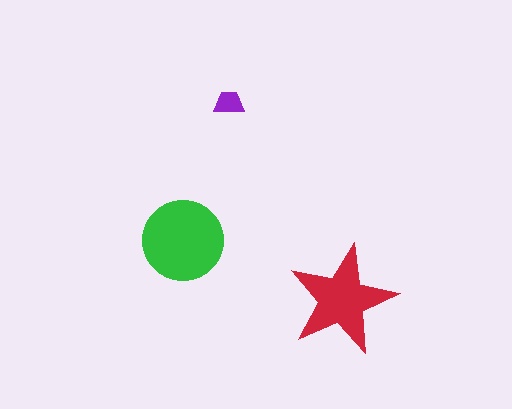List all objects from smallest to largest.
The purple trapezoid, the red star, the green circle.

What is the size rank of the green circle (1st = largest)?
1st.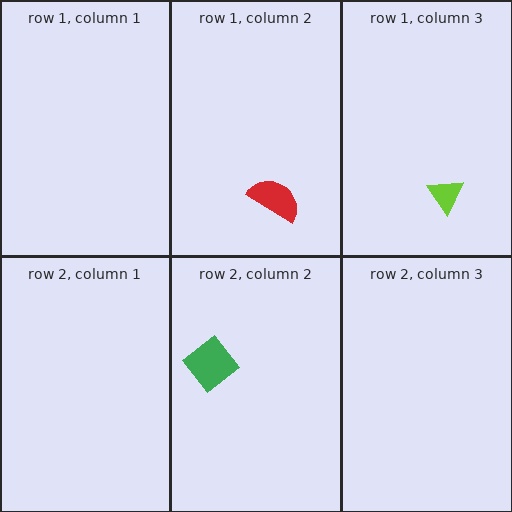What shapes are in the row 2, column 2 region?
The green diamond.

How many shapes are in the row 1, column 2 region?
1.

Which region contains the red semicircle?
The row 1, column 2 region.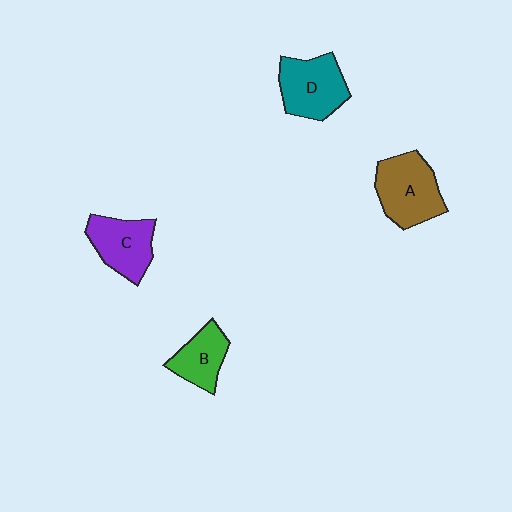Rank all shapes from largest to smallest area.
From largest to smallest: A (brown), D (teal), C (purple), B (green).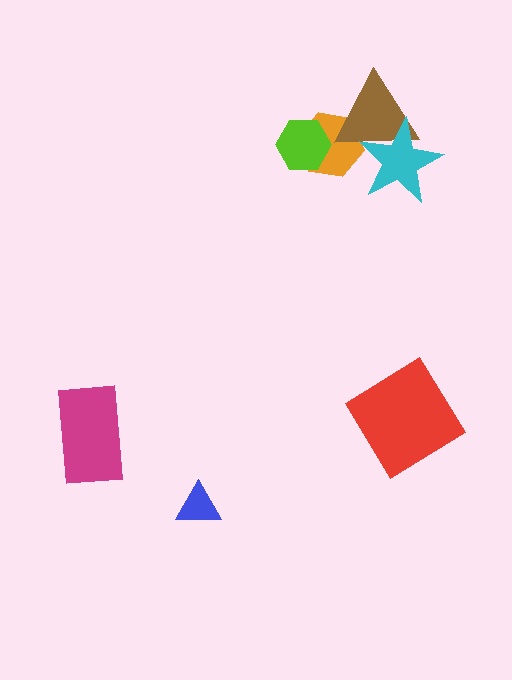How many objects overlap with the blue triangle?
0 objects overlap with the blue triangle.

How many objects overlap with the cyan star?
1 object overlaps with the cyan star.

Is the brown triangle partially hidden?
Yes, it is partially covered by another shape.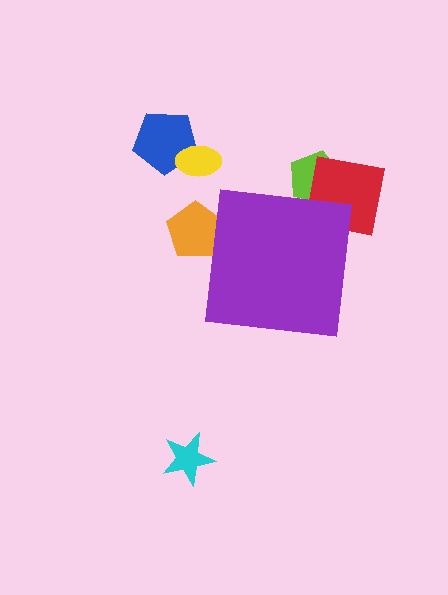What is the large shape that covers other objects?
A purple square.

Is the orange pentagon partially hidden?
Yes, the orange pentagon is partially hidden behind the purple square.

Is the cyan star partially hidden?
No, the cyan star is fully visible.